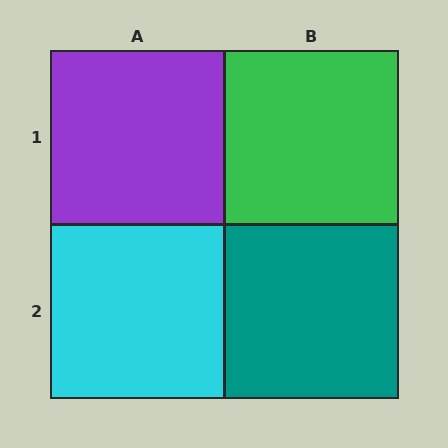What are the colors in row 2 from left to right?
Cyan, teal.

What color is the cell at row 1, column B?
Green.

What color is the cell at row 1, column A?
Purple.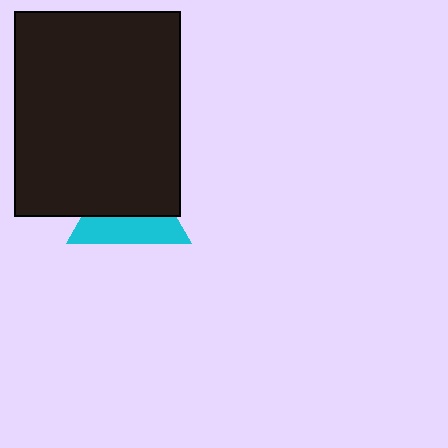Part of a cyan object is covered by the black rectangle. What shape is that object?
It is a triangle.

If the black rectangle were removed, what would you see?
You would see the complete cyan triangle.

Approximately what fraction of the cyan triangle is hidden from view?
Roughly 58% of the cyan triangle is hidden behind the black rectangle.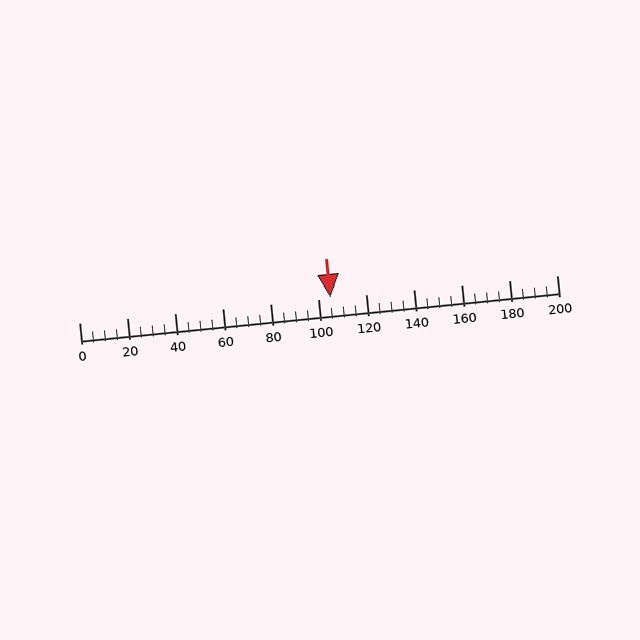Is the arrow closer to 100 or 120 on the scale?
The arrow is closer to 100.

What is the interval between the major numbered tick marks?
The major tick marks are spaced 20 units apart.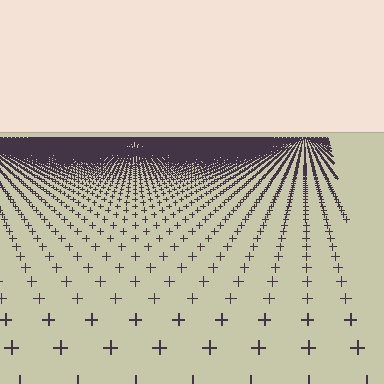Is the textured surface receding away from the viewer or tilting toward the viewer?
The surface is receding away from the viewer. Texture elements get smaller and denser toward the top.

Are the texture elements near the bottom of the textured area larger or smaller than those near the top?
Larger. Near the bottom, elements are closer to the viewer and appear at a bigger on-screen size.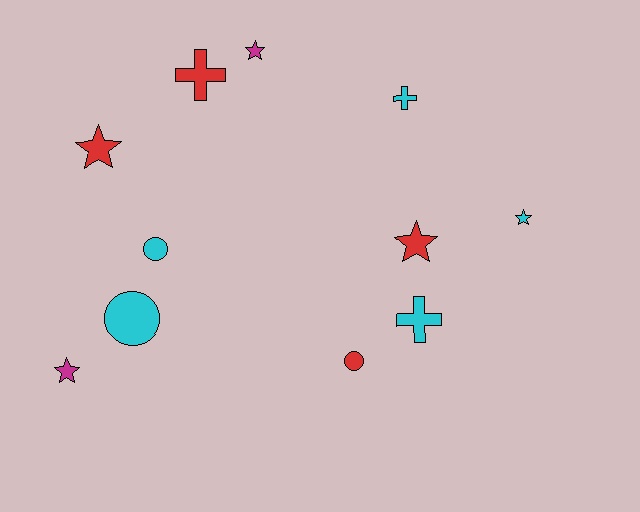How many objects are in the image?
There are 11 objects.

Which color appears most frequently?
Cyan, with 5 objects.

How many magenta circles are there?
There are no magenta circles.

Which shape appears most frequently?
Star, with 5 objects.